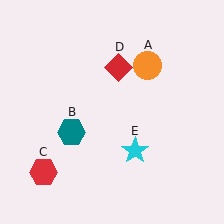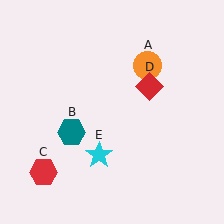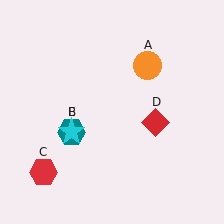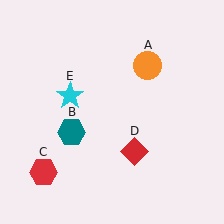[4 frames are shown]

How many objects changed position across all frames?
2 objects changed position: red diamond (object D), cyan star (object E).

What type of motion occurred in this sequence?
The red diamond (object D), cyan star (object E) rotated clockwise around the center of the scene.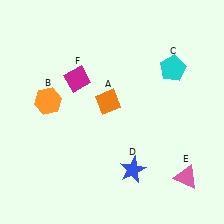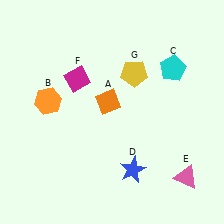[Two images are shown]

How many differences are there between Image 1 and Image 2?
There is 1 difference between the two images.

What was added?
A yellow pentagon (G) was added in Image 2.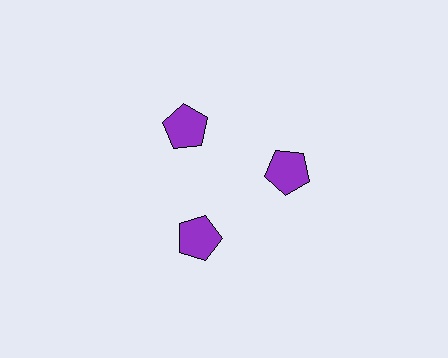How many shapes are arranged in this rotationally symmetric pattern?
There are 3 shapes, arranged in 3 groups of 1.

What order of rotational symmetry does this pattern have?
This pattern has 3-fold rotational symmetry.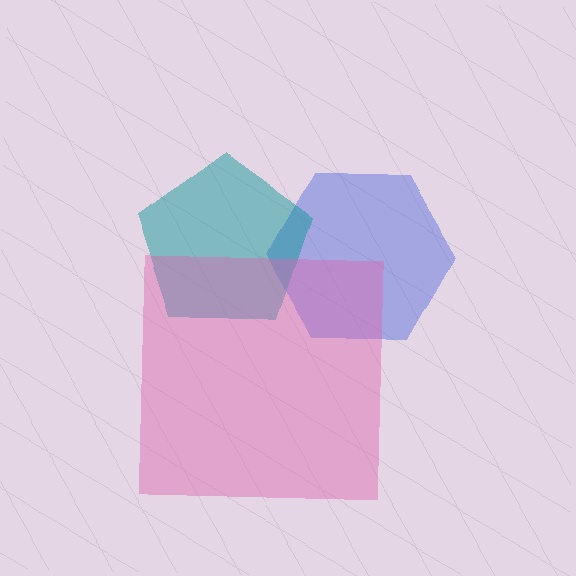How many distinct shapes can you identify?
There are 3 distinct shapes: a blue hexagon, a teal pentagon, a pink square.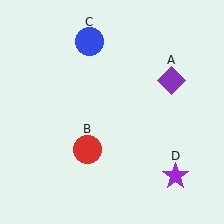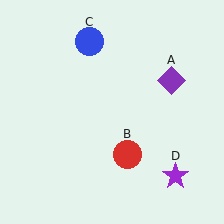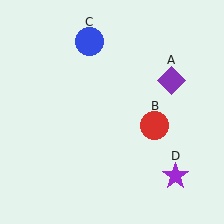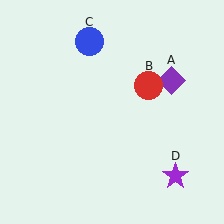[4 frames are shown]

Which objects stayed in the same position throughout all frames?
Purple diamond (object A) and blue circle (object C) and purple star (object D) remained stationary.